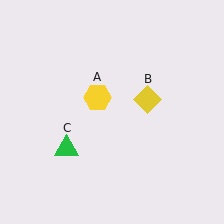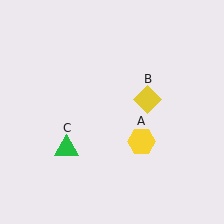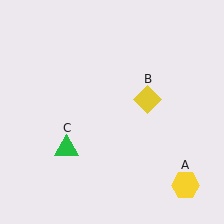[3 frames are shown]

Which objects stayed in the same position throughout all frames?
Yellow diamond (object B) and green triangle (object C) remained stationary.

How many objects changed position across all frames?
1 object changed position: yellow hexagon (object A).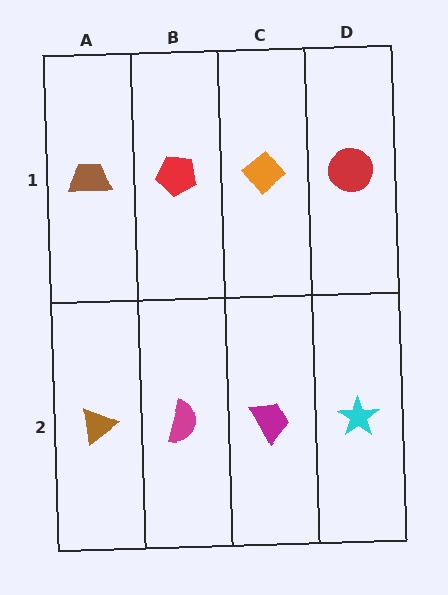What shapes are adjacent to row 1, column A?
A brown triangle (row 2, column A), a red pentagon (row 1, column B).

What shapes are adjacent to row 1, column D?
A cyan star (row 2, column D), an orange diamond (row 1, column C).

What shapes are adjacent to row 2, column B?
A red pentagon (row 1, column B), a brown triangle (row 2, column A), a magenta trapezoid (row 2, column C).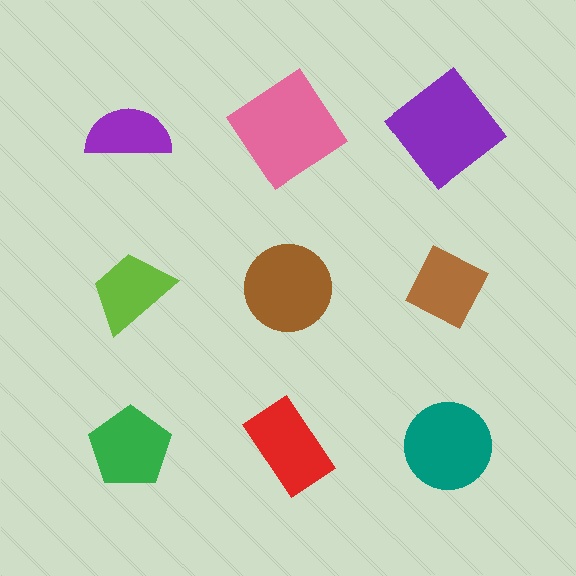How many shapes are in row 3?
3 shapes.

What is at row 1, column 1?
A purple semicircle.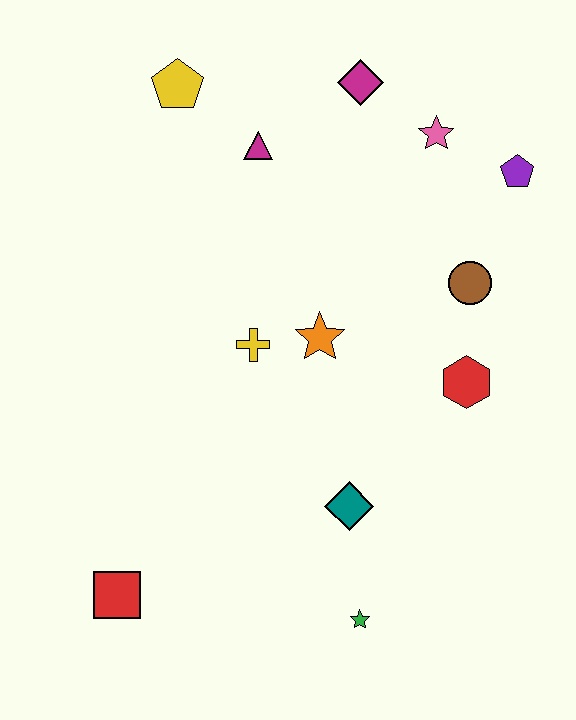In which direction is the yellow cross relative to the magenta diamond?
The yellow cross is below the magenta diamond.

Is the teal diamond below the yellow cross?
Yes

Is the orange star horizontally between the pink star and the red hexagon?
No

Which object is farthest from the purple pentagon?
The red square is farthest from the purple pentagon.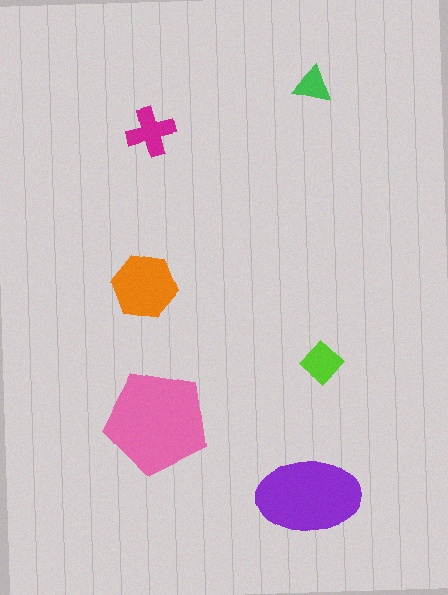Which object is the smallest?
The green triangle.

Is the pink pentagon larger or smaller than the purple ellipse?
Larger.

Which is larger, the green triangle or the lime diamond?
The lime diamond.